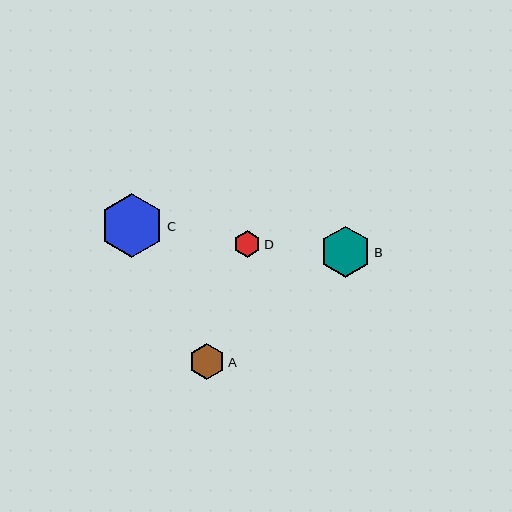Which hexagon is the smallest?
Hexagon D is the smallest with a size of approximately 27 pixels.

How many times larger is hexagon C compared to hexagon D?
Hexagon C is approximately 2.4 times the size of hexagon D.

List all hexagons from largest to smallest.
From largest to smallest: C, B, A, D.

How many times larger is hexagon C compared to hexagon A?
Hexagon C is approximately 1.8 times the size of hexagon A.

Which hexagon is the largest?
Hexagon C is the largest with a size of approximately 64 pixels.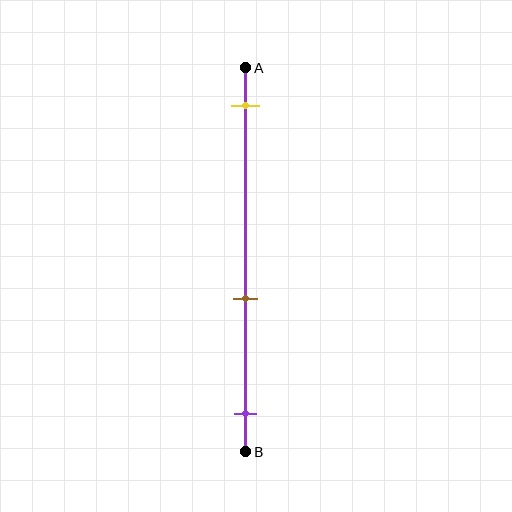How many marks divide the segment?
There are 3 marks dividing the segment.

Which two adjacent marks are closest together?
The brown and purple marks are the closest adjacent pair.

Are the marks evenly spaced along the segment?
No, the marks are not evenly spaced.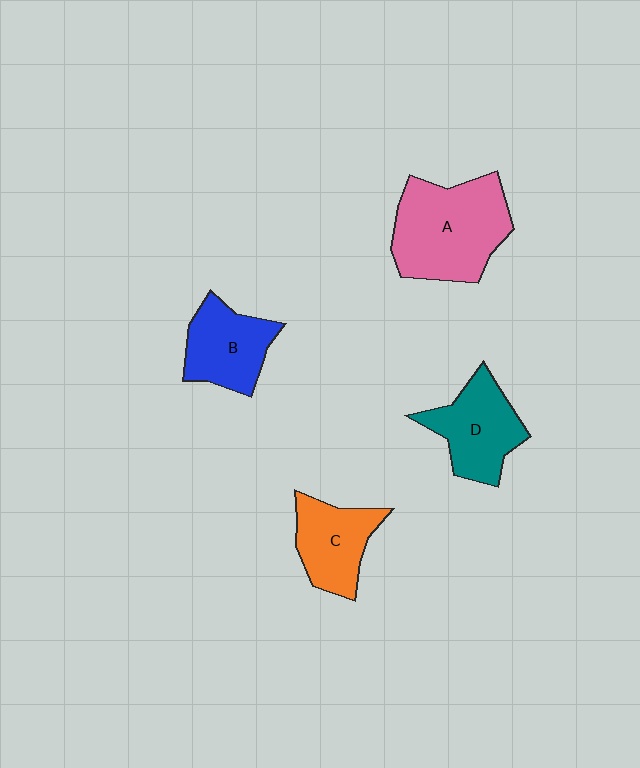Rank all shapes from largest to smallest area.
From largest to smallest: A (pink), D (teal), B (blue), C (orange).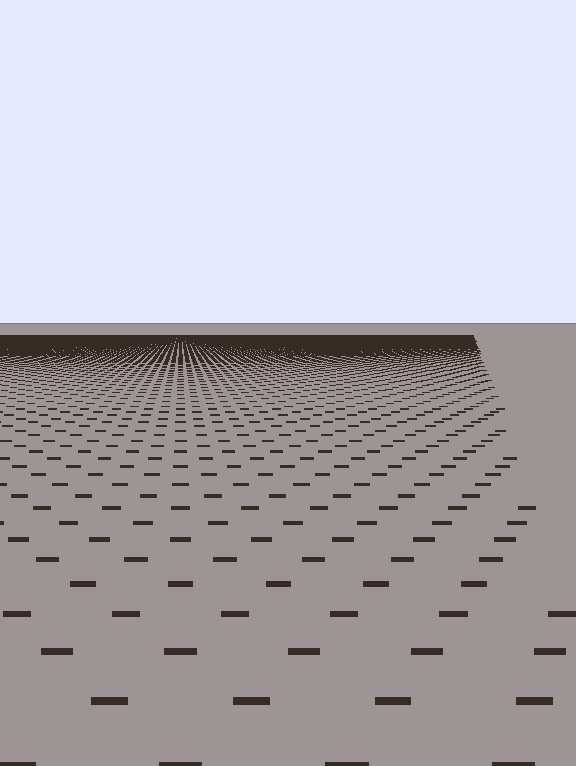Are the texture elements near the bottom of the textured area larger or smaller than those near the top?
Larger. Near the bottom, elements are closer to the viewer and appear at a bigger on-screen size.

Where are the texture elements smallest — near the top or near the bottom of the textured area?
Near the top.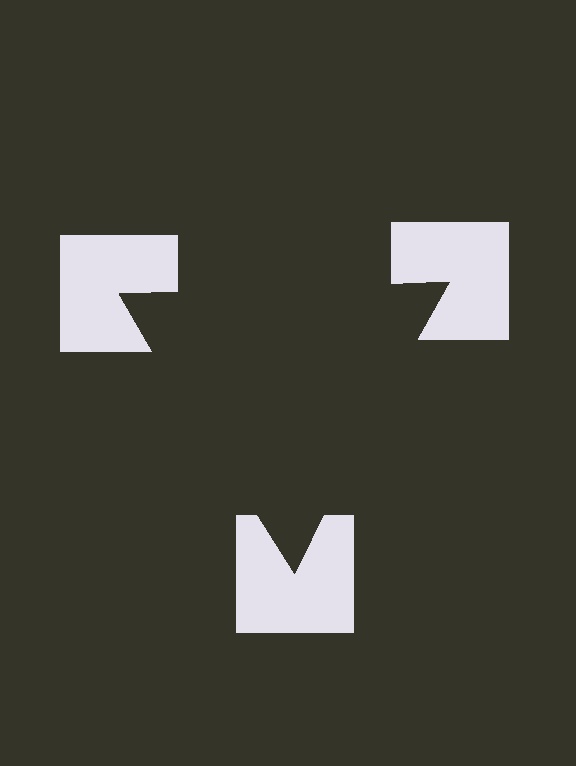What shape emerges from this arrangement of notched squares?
An illusory triangle — its edges are inferred from the aligned wedge cuts in the notched squares, not physically drawn.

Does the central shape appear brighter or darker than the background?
It typically appears slightly darker than the background, even though no actual brightness change is drawn.